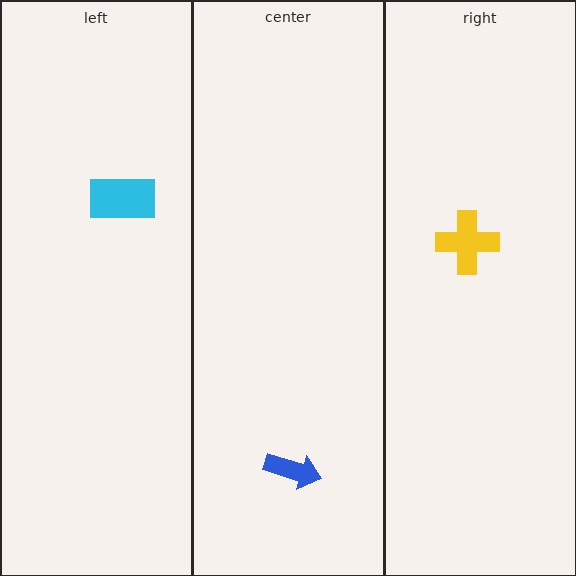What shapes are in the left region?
The cyan rectangle.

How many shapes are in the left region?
1.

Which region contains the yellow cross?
The right region.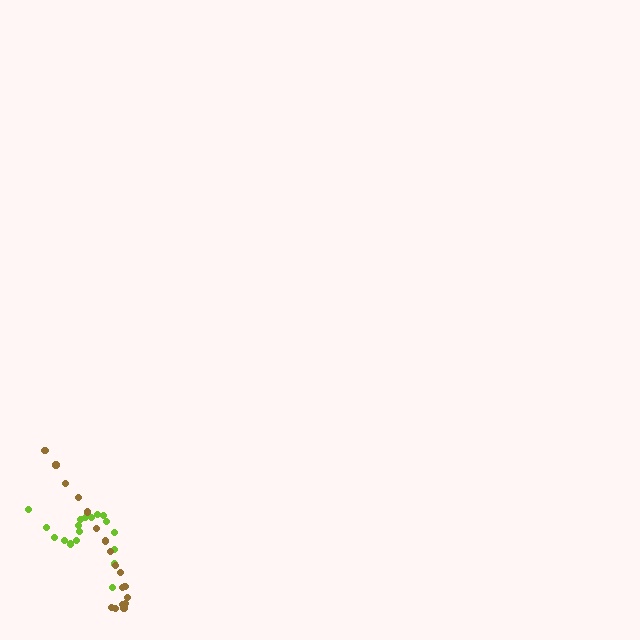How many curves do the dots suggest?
There are 2 distinct paths.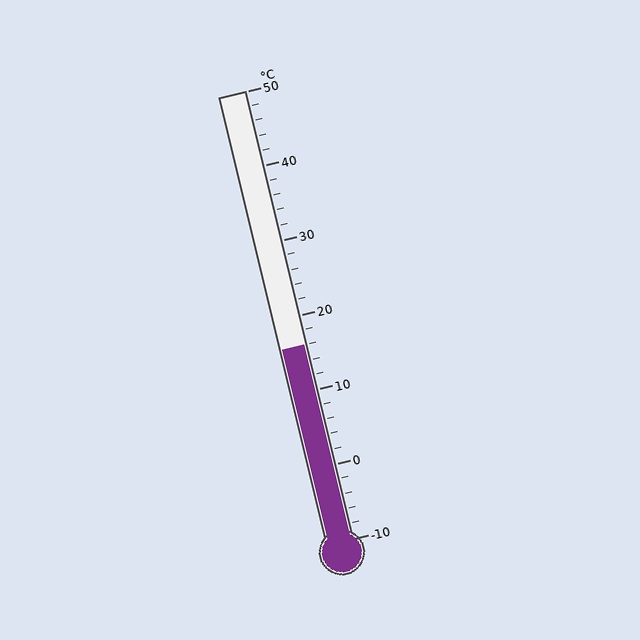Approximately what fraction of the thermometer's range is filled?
The thermometer is filled to approximately 45% of its range.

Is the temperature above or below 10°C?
The temperature is above 10°C.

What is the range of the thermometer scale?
The thermometer scale ranges from -10°C to 50°C.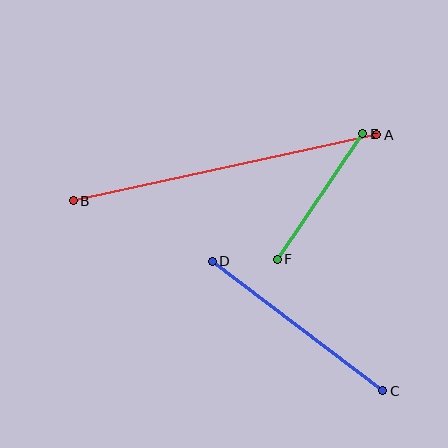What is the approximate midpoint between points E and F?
The midpoint is at approximately (320, 197) pixels.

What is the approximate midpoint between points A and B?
The midpoint is at approximately (225, 168) pixels.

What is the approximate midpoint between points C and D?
The midpoint is at approximately (298, 326) pixels.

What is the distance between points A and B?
The distance is approximately 311 pixels.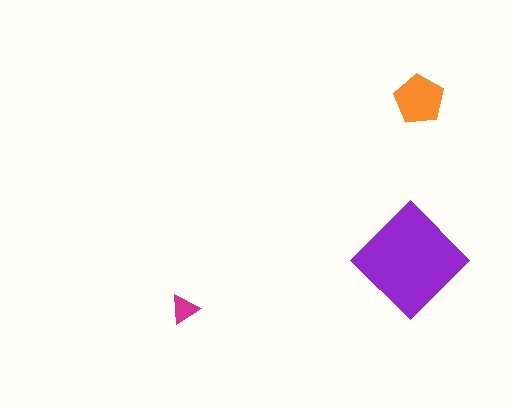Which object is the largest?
The purple diamond.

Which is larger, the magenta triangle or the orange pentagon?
The orange pentagon.